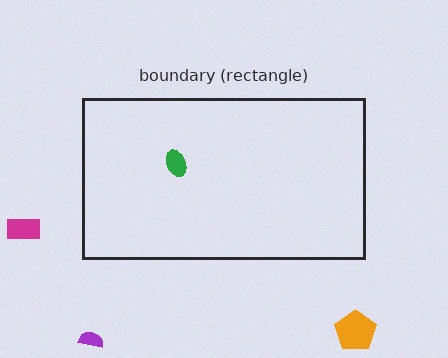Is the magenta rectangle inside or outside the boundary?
Outside.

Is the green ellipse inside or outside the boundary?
Inside.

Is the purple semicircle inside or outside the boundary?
Outside.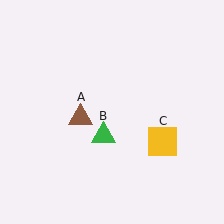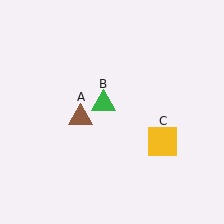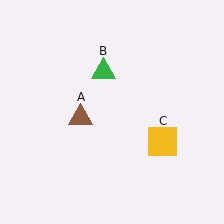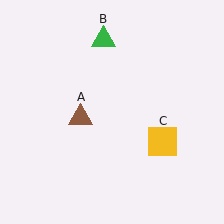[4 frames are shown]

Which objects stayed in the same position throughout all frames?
Brown triangle (object A) and yellow square (object C) remained stationary.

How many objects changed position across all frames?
1 object changed position: green triangle (object B).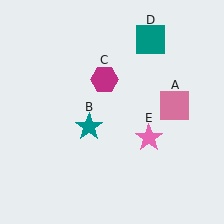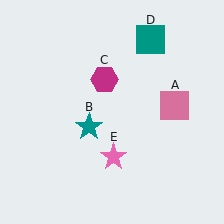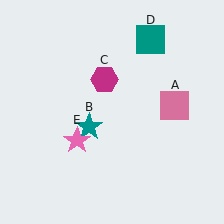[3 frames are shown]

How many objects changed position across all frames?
1 object changed position: pink star (object E).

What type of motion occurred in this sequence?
The pink star (object E) rotated clockwise around the center of the scene.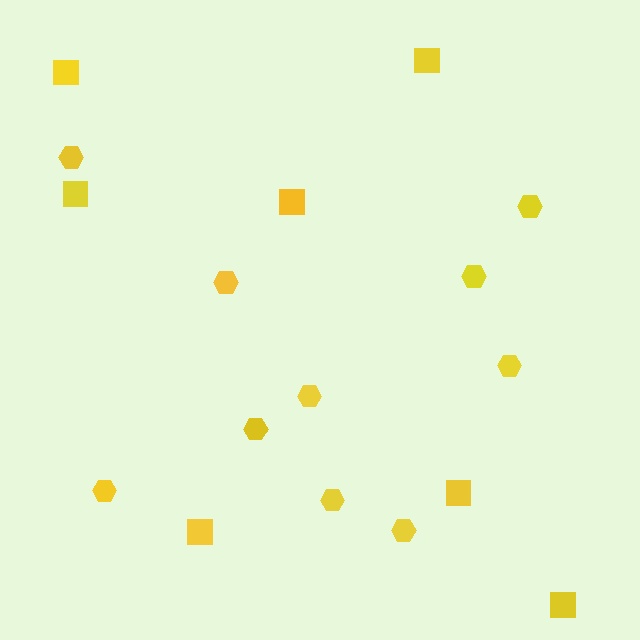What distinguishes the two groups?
There are 2 groups: one group of hexagons (10) and one group of squares (7).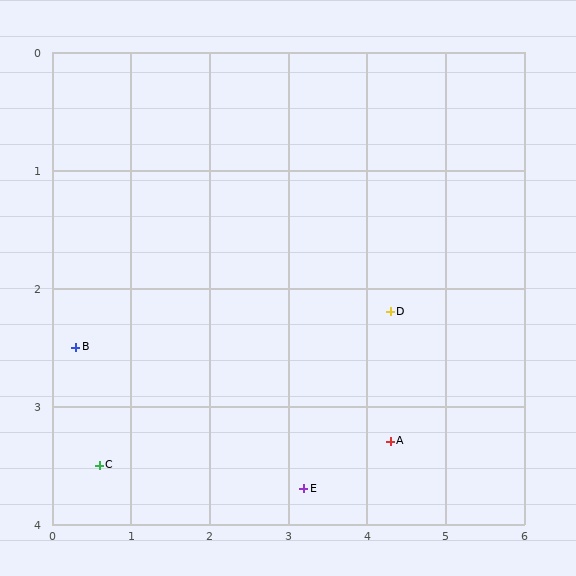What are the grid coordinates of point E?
Point E is at approximately (3.2, 3.7).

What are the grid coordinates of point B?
Point B is at approximately (0.3, 2.5).